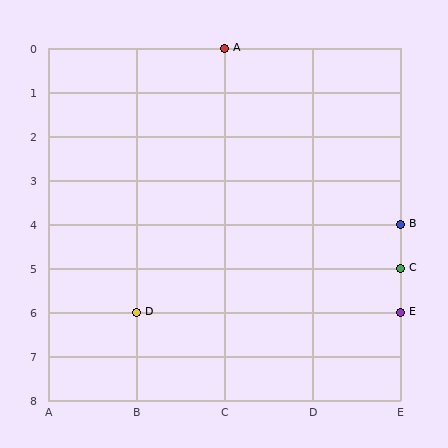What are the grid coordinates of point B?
Point B is at grid coordinates (E, 4).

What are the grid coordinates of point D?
Point D is at grid coordinates (B, 6).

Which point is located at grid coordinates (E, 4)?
Point B is at (E, 4).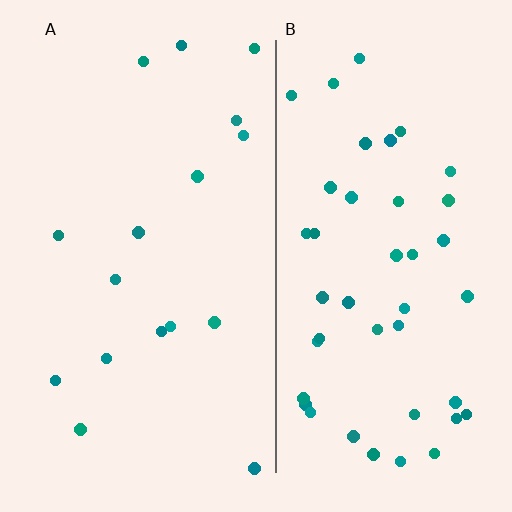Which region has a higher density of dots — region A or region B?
B (the right).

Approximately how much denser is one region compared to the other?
Approximately 2.6× — region B over region A.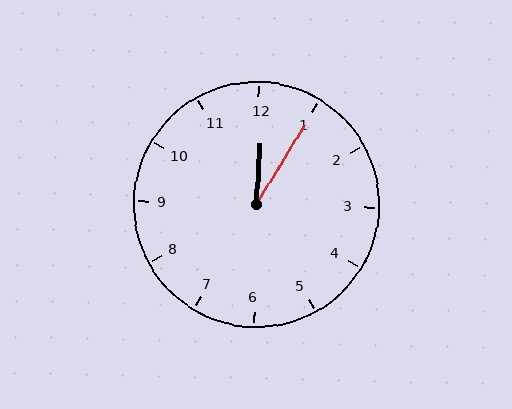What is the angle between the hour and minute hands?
Approximately 28 degrees.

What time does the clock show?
12:05.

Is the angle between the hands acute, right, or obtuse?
It is acute.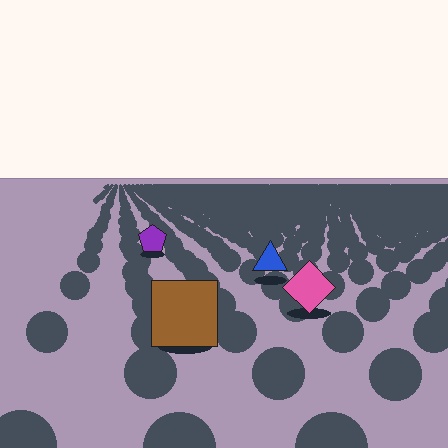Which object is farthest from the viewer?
The purple pentagon is farthest from the viewer. It appears smaller and the ground texture around it is denser.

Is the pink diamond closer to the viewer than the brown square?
No. The brown square is closer — you can tell from the texture gradient: the ground texture is coarser near it.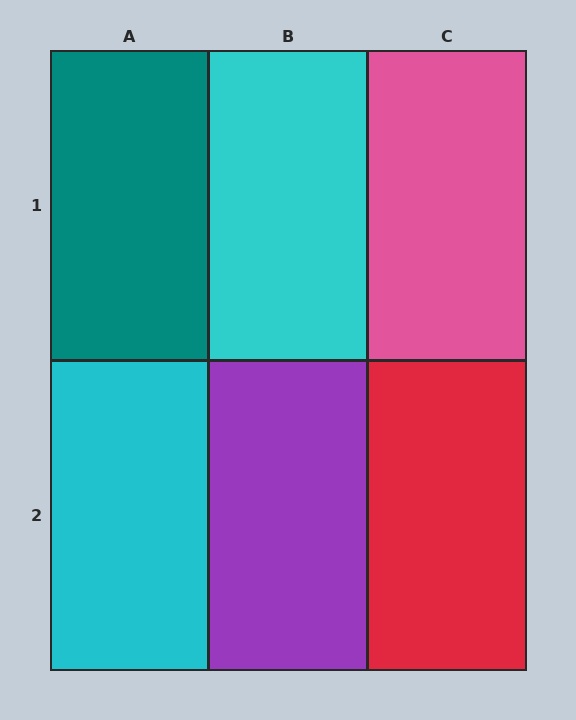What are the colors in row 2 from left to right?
Cyan, purple, red.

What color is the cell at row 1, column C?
Pink.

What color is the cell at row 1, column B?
Cyan.